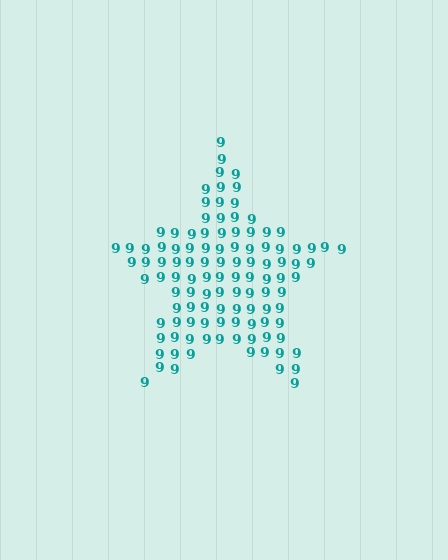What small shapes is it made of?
It is made of small digit 9's.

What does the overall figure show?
The overall figure shows a star.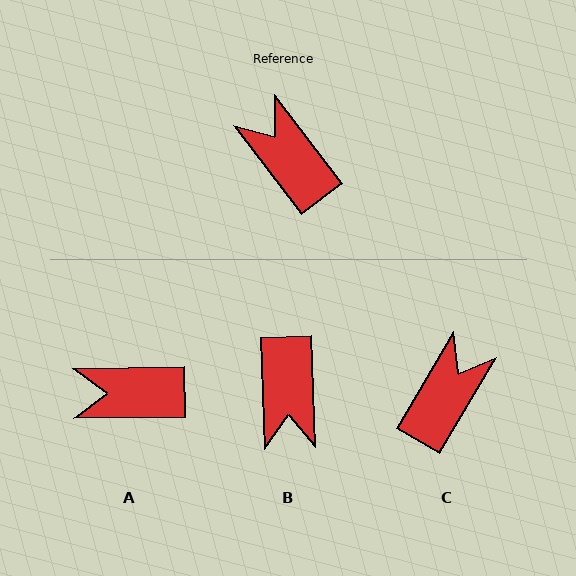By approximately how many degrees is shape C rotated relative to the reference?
Approximately 68 degrees clockwise.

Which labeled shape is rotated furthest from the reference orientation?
B, about 145 degrees away.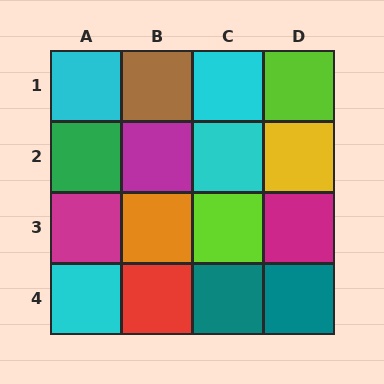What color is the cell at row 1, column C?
Cyan.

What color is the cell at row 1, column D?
Lime.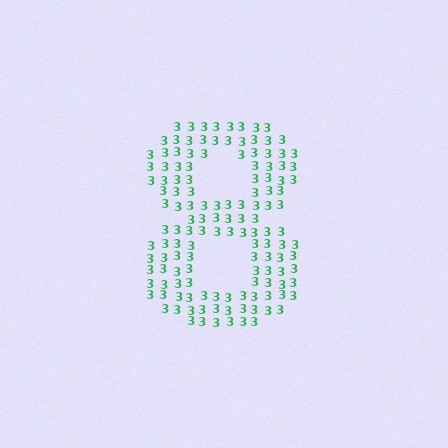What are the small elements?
The small elements are digit 3's.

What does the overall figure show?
The overall figure shows the digit 8.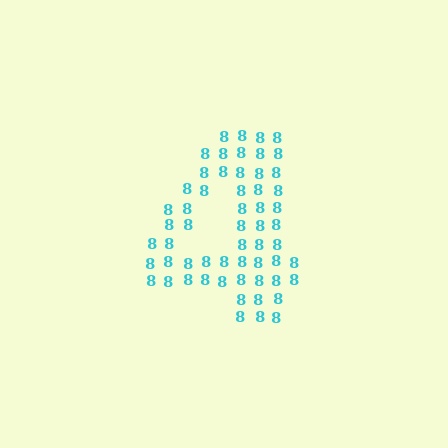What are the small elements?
The small elements are digit 8's.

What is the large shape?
The large shape is the digit 4.